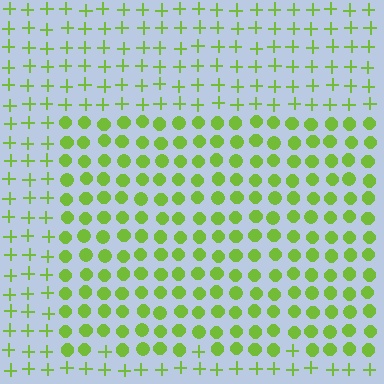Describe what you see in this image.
The image is filled with small lime elements arranged in a uniform grid. A rectangle-shaped region contains circles, while the surrounding area contains plus signs. The boundary is defined purely by the change in element shape.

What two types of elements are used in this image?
The image uses circles inside the rectangle region and plus signs outside it.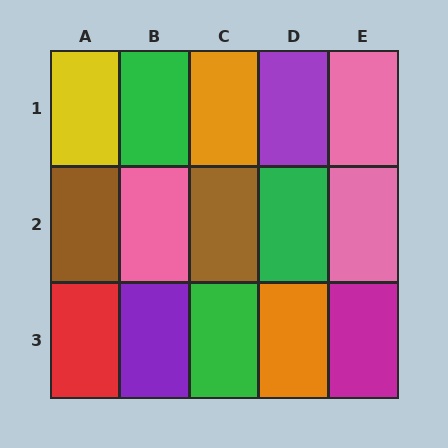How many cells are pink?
3 cells are pink.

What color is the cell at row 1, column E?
Pink.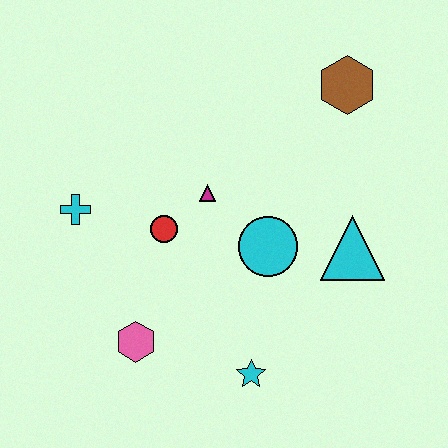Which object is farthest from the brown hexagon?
The pink hexagon is farthest from the brown hexagon.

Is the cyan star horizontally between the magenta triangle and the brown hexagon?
Yes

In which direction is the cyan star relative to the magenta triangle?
The cyan star is below the magenta triangle.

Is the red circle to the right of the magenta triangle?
No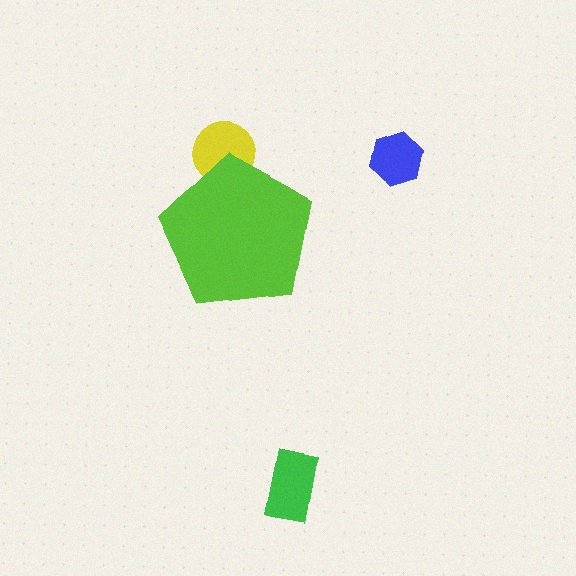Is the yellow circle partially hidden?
Yes, the yellow circle is partially hidden behind the lime pentagon.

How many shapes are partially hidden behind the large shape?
1 shape is partially hidden.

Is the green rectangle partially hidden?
No, the green rectangle is fully visible.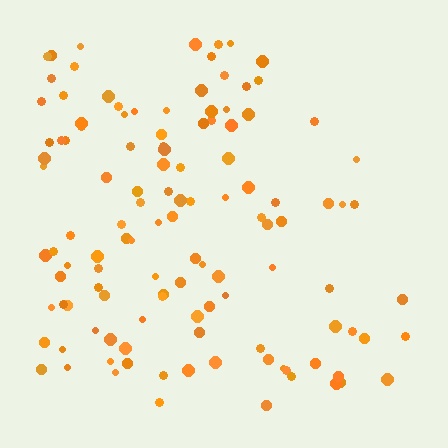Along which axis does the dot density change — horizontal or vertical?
Horizontal.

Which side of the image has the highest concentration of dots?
The left.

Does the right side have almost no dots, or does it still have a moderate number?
Still a moderate number, just noticeably fewer than the left.